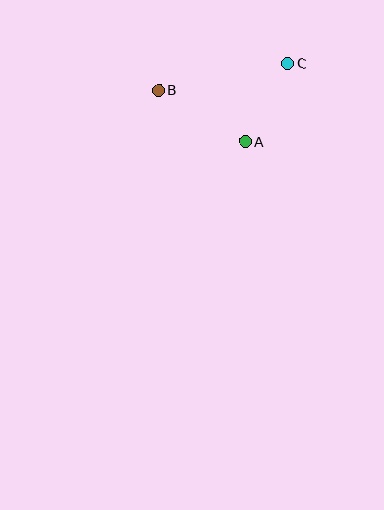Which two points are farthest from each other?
Points B and C are farthest from each other.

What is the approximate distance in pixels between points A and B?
The distance between A and B is approximately 101 pixels.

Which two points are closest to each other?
Points A and C are closest to each other.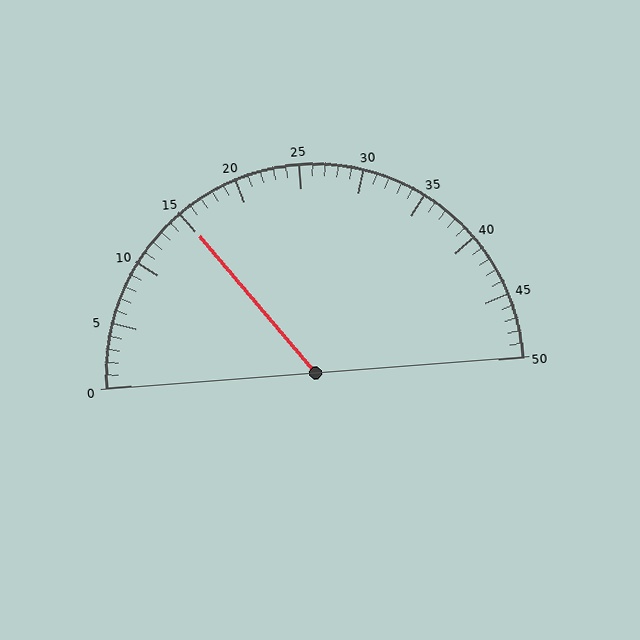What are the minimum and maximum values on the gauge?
The gauge ranges from 0 to 50.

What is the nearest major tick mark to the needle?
The nearest major tick mark is 15.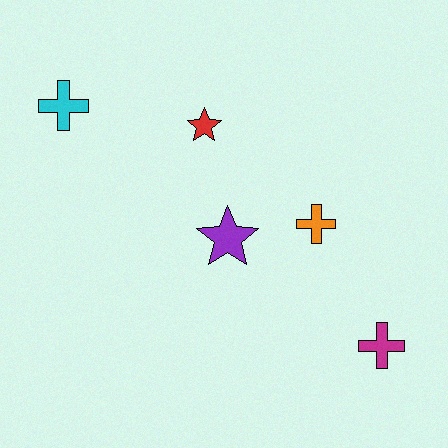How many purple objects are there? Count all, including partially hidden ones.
There is 1 purple object.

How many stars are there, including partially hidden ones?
There are 2 stars.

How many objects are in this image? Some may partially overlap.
There are 5 objects.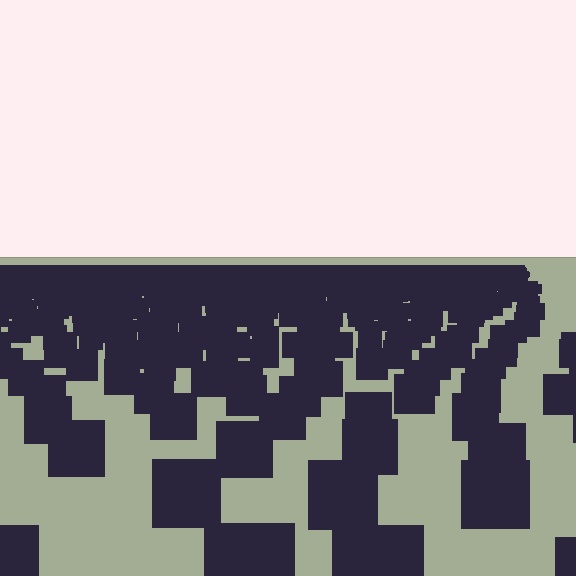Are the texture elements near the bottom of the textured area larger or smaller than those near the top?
Larger. Near the bottom, elements are closer to the viewer and appear at a bigger on-screen size.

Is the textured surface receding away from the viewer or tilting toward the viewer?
The surface is receding away from the viewer. Texture elements get smaller and denser toward the top.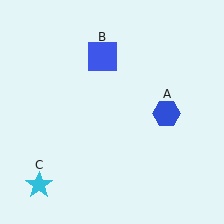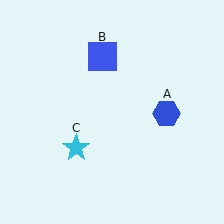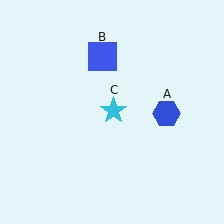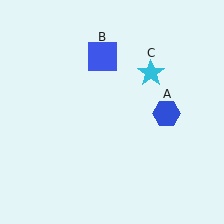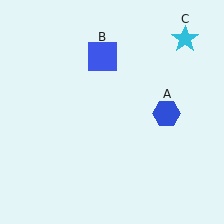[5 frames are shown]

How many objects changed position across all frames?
1 object changed position: cyan star (object C).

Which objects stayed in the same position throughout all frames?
Blue hexagon (object A) and blue square (object B) remained stationary.